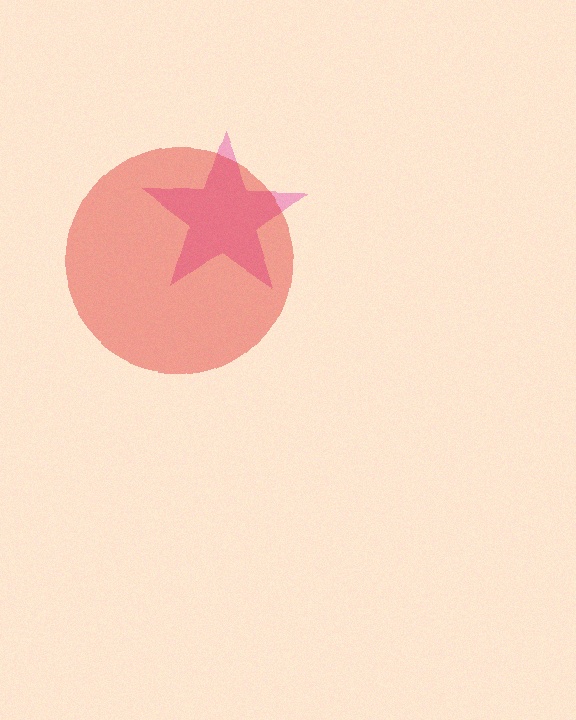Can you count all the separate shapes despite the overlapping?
Yes, there are 2 separate shapes.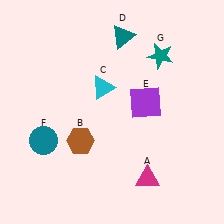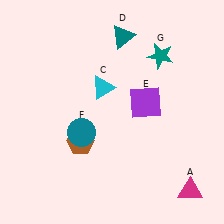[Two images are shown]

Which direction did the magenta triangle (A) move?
The magenta triangle (A) moved right.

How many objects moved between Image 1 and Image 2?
2 objects moved between the two images.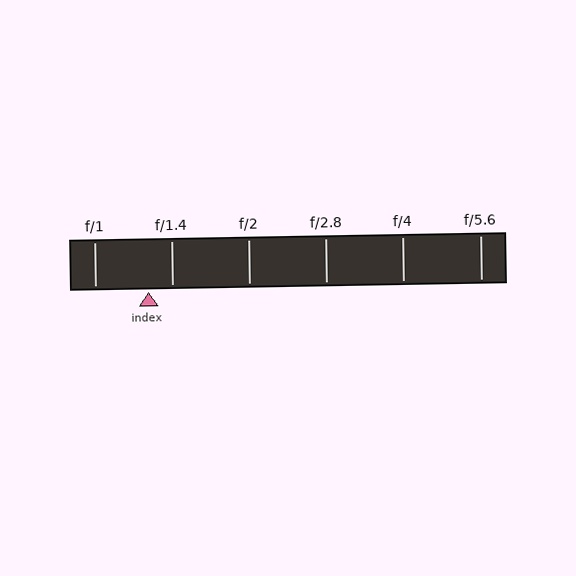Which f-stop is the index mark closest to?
The index mark is closest to f/1.4.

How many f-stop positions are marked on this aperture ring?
There are 6 f-stop positions marked.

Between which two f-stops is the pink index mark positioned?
The index mark is between f/1 and f/1.4.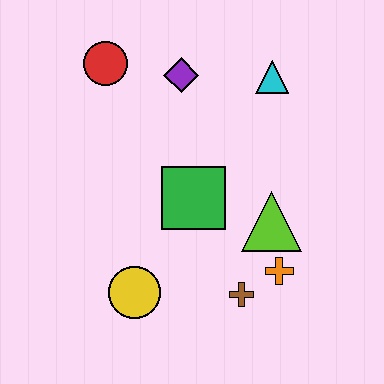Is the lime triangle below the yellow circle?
No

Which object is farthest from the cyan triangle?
The yellow circle is farthest from the cyan triangle.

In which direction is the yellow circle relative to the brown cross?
The yellow circle is to the left of the brown cross.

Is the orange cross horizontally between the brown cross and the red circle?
No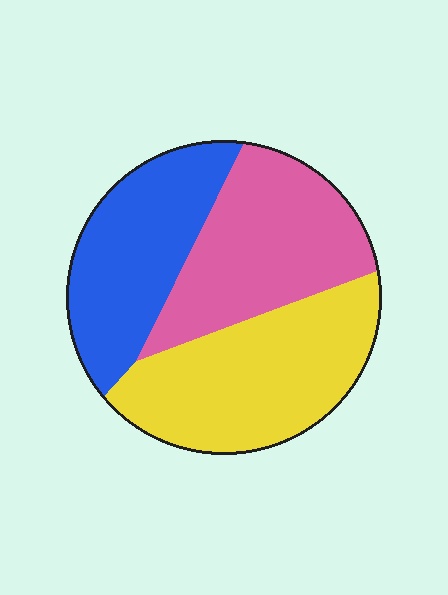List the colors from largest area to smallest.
From largest to smallest: yellow, pink, blue.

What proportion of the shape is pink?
Pink covers around 35% of the shape.